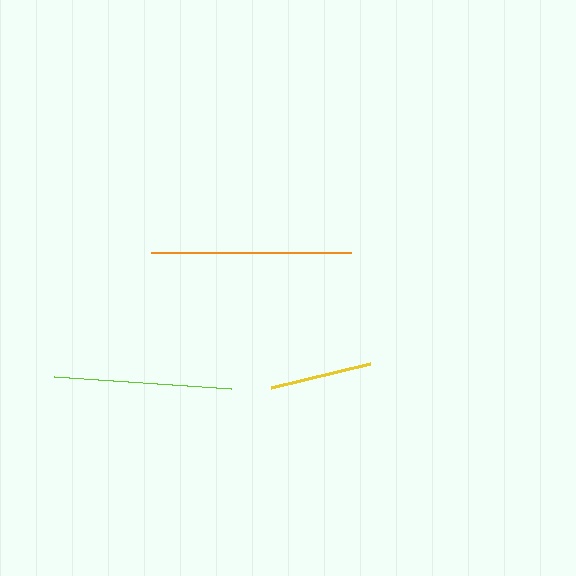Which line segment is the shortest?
The yellow line is the shortest at approximately 101 pixels.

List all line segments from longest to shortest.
From longest to shortest: orange, lime, yellow.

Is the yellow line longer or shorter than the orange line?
The orange line is longer than the yellow line.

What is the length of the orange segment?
The orange segment is approximately 200 pixels long.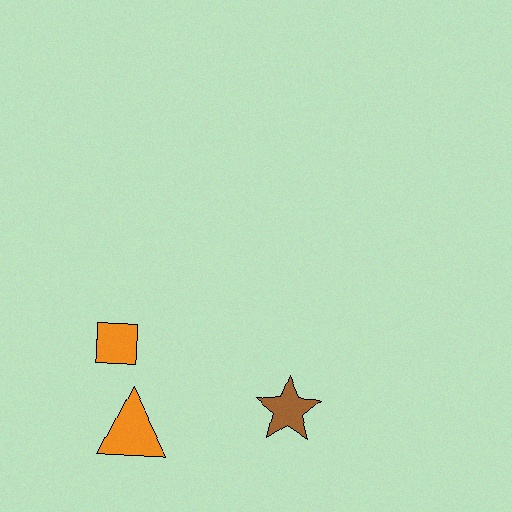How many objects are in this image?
There are 3 objects.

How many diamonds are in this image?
There are no diamonds.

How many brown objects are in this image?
There is 1 brown object.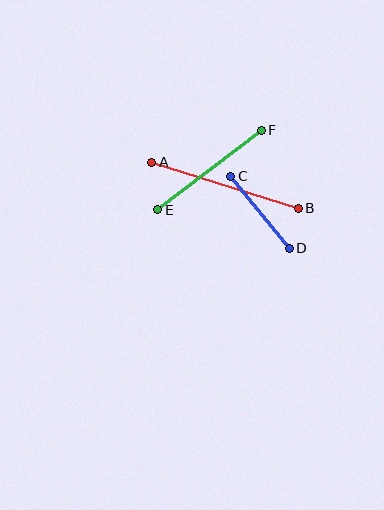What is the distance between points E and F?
The distance is approximately 131 pixels.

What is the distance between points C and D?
The distance is approximately 93 pixels.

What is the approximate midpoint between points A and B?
The midpoint is at approximately (225, 185) pixels.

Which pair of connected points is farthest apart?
Points A and B are farthest apart.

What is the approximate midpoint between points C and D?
The midpoint is at approximately (260, 212) pixels.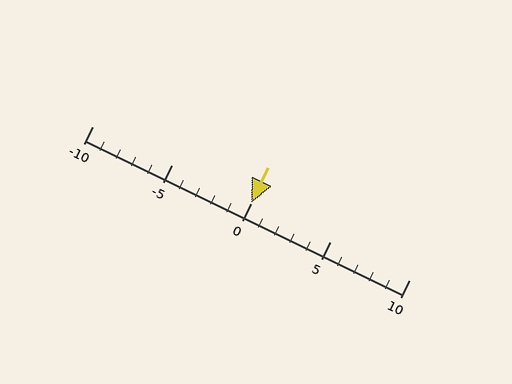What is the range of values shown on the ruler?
The ruler shows values from -10 to 10.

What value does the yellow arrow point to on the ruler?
The yellow arrow points to approximately 0.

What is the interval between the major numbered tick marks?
The major tick marks are spaced 5 units apart.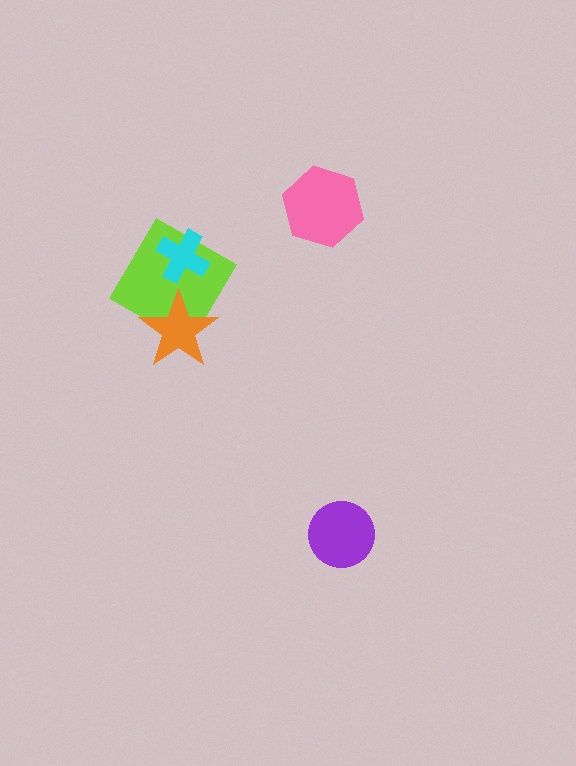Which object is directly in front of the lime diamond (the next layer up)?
The orange star is directly in front of the lime diamond.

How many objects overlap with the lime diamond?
2 objects overlap with the lime diamond.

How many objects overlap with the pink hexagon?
0 objects overlap with the pink hexagon.